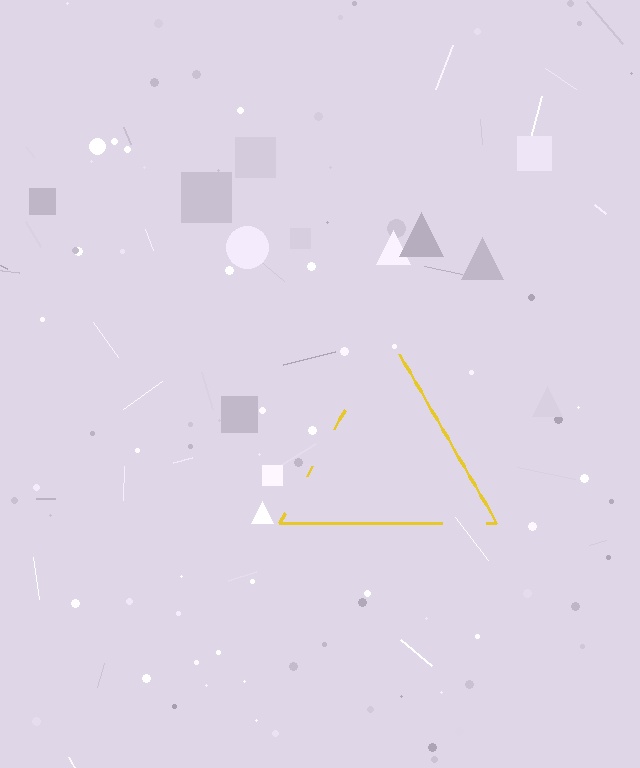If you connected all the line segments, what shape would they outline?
They would outline a triangle.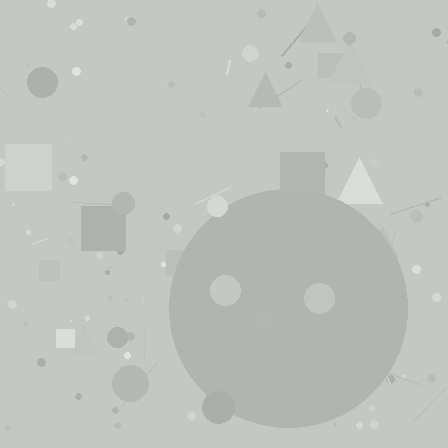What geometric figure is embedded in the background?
A circle is embedded in the background.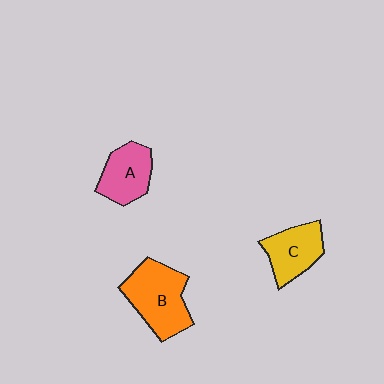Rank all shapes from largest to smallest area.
From largest to smallest: B (orange), C (yellow), A (pink).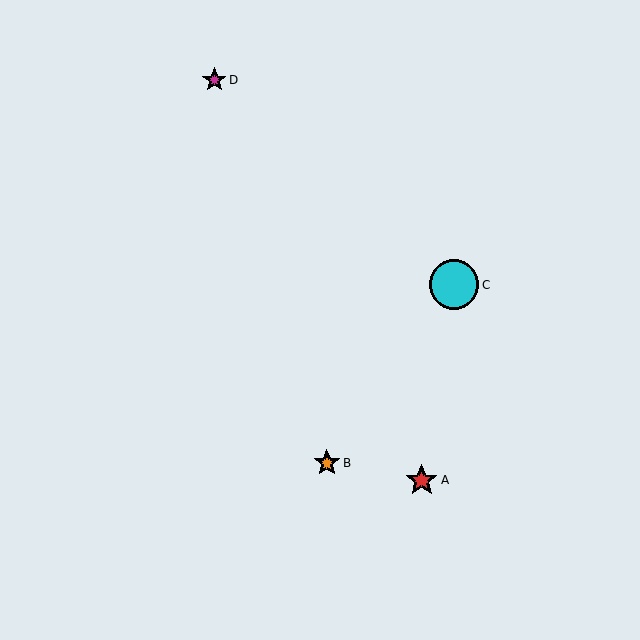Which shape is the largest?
The cyan circle (labeled C) is the largest.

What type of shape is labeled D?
Shape D is a magenta star.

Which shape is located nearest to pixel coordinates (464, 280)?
The cyan circle (labeled C) at (454, 285) is nearest to that location.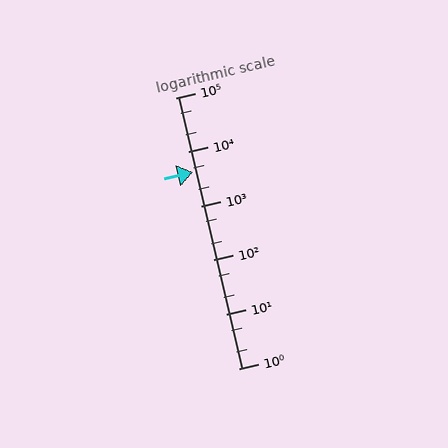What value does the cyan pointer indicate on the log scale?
The pointer indicates approximately 4200.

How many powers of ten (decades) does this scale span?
The scale spans 5 decades, from 1 to 100000.